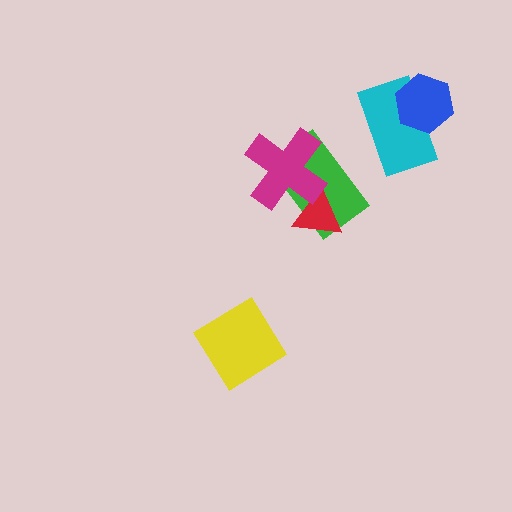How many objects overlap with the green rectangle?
2 objects overlap with the green rectangle.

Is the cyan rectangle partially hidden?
Yes, it is partially covered by another shape.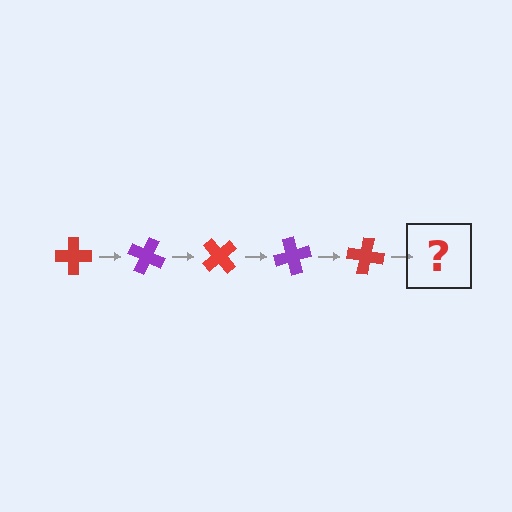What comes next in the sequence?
The next element should be a purple cross, rotated 125 degrees from the start.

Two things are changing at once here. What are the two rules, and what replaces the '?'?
The two rules are that it rotates 25 degrees each step and the color cycles through red and purple. The '?' should be a purple cross, rotated 125 degrees from the start.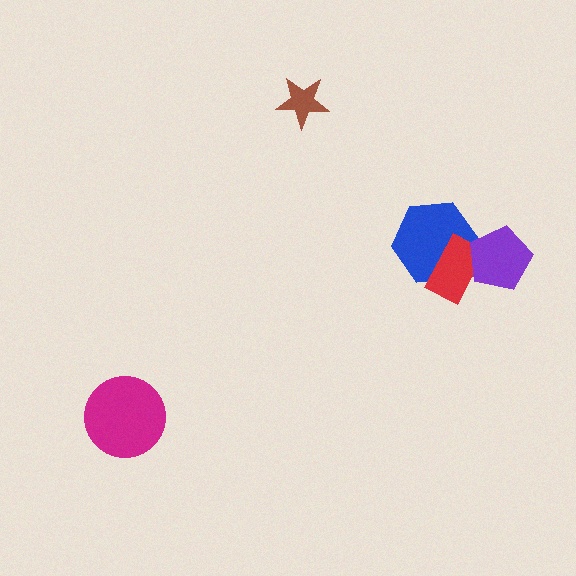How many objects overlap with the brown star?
0 objects overlap with the brown star.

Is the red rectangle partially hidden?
Yes, it is partially covered by another shape.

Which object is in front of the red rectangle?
The purple pentagon is in front of the red rectangle.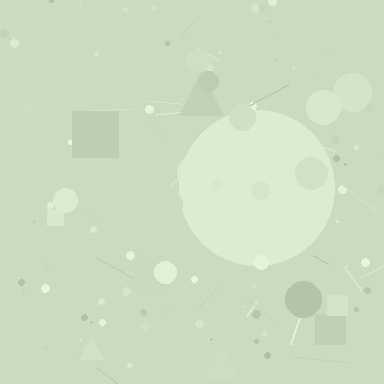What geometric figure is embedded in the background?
A circle is embedded in the background.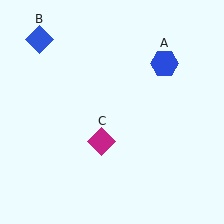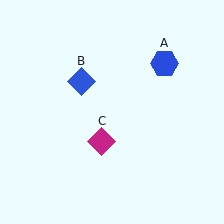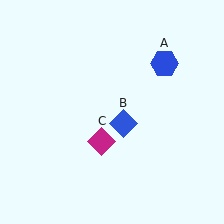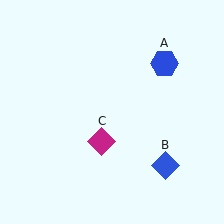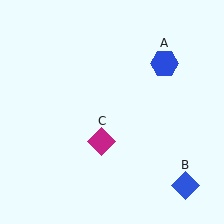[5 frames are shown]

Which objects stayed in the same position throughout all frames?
Blue hexagon (object A) and magenta diamond (object C) remained stationary.